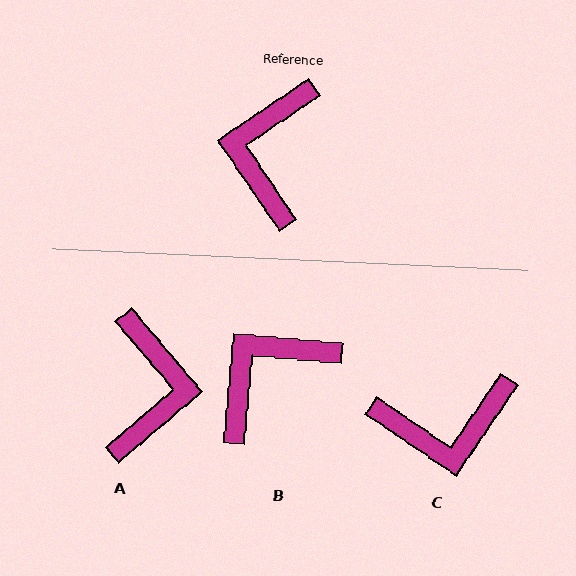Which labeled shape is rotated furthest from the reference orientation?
A, about 174 degrees away.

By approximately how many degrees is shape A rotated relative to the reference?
Approximately 174 degrees clockwise.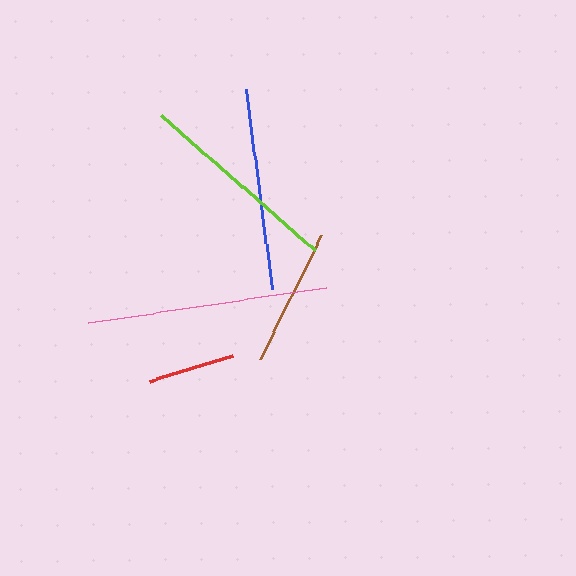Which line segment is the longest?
The pink line is the longest at approximately 240 pixels.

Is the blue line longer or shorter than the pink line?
The pink line is longer than the blue line.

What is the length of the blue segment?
The blue segment is approximately 201 pixels long.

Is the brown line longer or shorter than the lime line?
The lime line is longer than the brown line.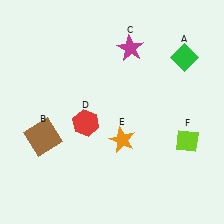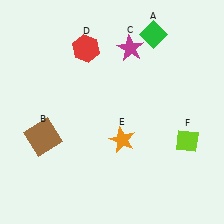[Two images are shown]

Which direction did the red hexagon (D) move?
The red hexagon (D) moved up.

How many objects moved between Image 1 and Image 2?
2 objects moved between the two images.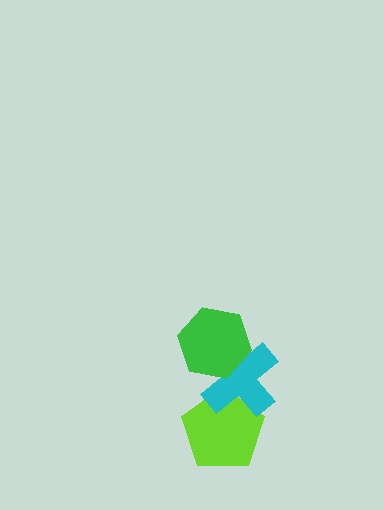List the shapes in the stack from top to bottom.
From top to bottom: the green hexagon, the cyan cross, the lime pentagon.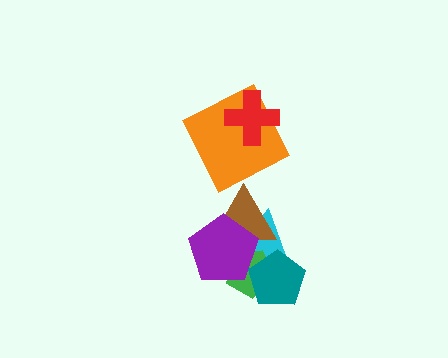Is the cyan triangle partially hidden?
Yes, it is partially covered by another shape.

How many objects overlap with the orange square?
1 object overlaps with the orange square.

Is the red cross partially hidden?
No, no other shape covers it.